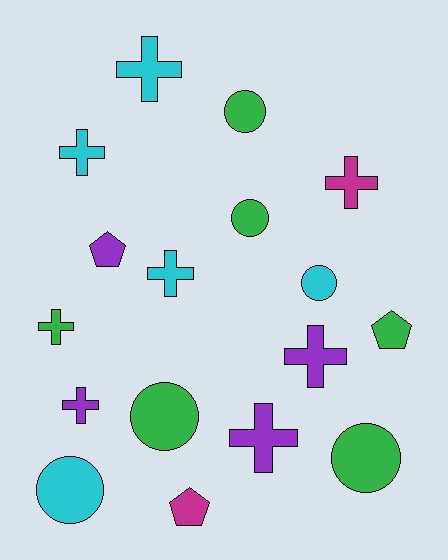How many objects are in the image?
There are 17 objects.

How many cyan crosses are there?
There are 3 cyan crosses.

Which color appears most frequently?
Green, with 6 objects.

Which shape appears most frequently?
Cross, with 8 objects.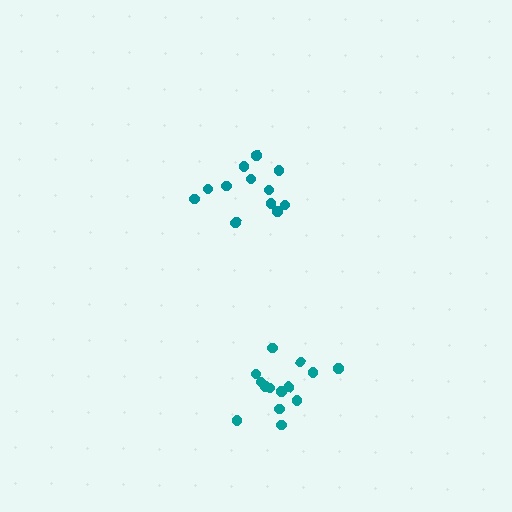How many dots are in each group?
Group 1: 14 dots, Group 2: 12 dots (26 total).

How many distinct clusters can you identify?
There are 2 distinct clusters.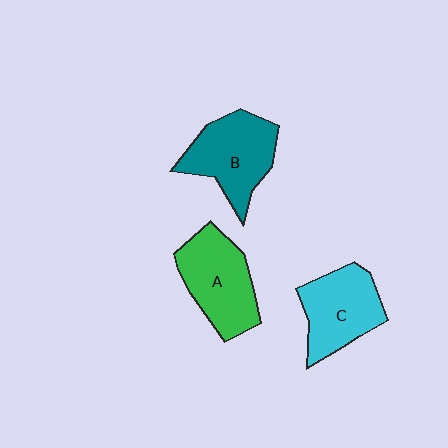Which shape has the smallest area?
Shape C (cyan).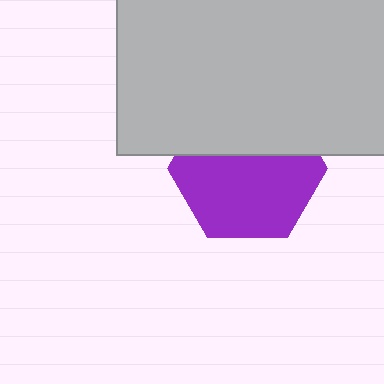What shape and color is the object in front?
The object in front is a light gray rectangle.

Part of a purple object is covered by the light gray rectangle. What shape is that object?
It is a hexagon.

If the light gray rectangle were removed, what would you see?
You would see the complete purple hexagon.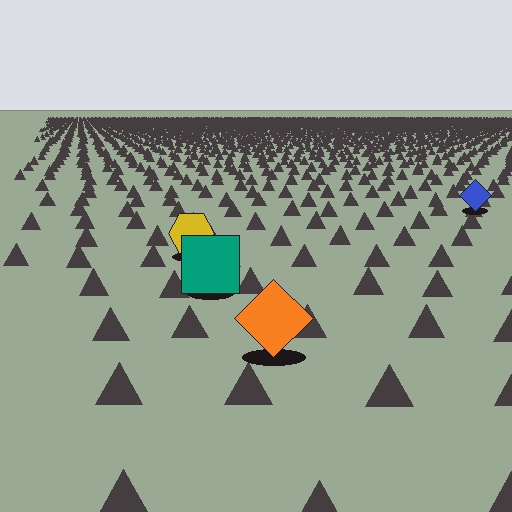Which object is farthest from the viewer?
The blue diamond is farthest from the viewer. It appears smaller and the ground texture around it is denser.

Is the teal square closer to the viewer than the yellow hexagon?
Yes. The teal square is closer — you can tell from the texture gradient: the ground texture is coarser near it.